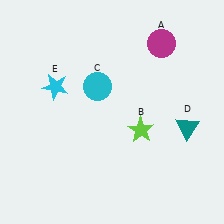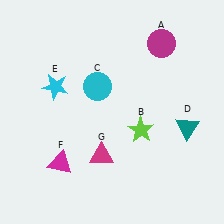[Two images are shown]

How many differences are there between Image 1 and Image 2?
There are 2 differences between the two images.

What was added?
A magenta triangle (F), a magenta triangle (G) were added in Image 2.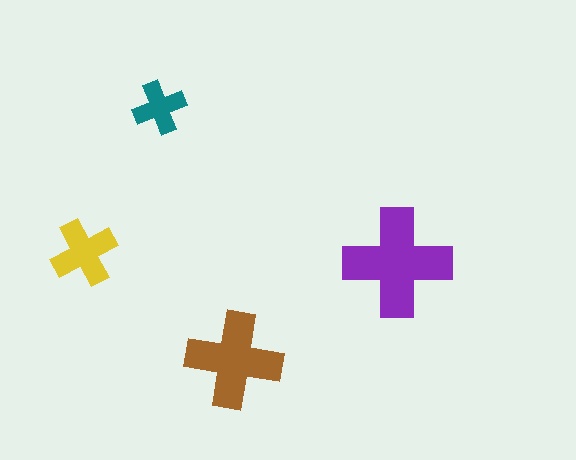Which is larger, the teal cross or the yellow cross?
The yellow one.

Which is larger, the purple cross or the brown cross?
The purple one.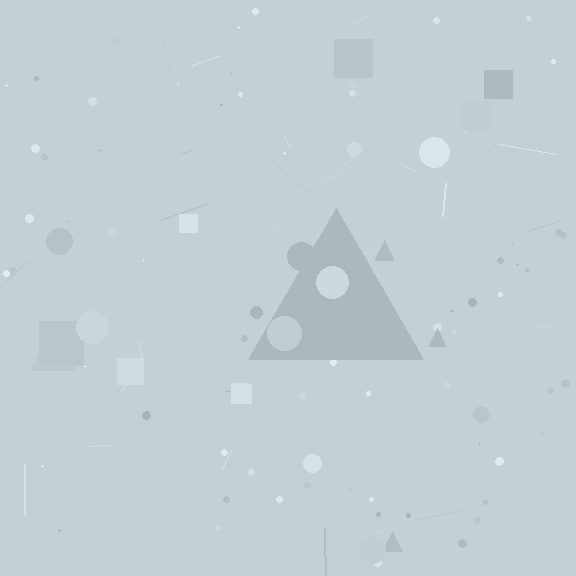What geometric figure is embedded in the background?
A triangle is embedded in the background.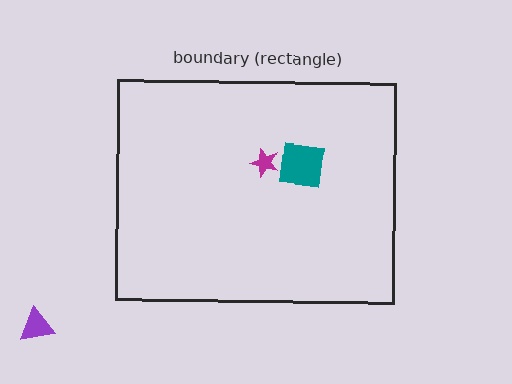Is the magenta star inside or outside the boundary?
Inside.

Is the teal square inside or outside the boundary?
Inside.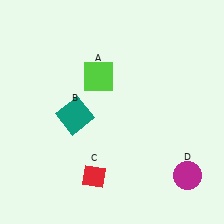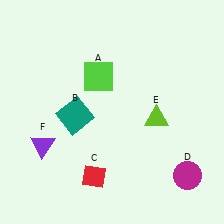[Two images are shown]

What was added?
A lime triangle (E), a purple triangle (F) were added in Image 2.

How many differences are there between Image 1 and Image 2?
There are 2 differences between the two images.